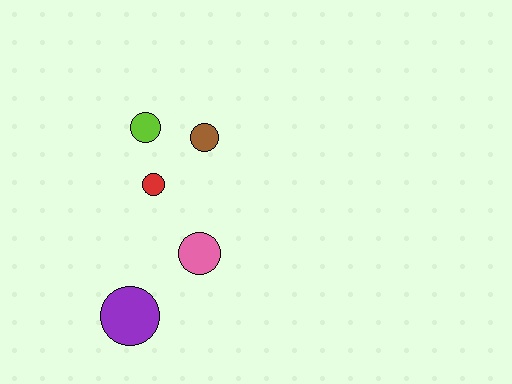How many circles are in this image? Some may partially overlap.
There are 5 circles.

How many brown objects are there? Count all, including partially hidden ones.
There is 1 brown object.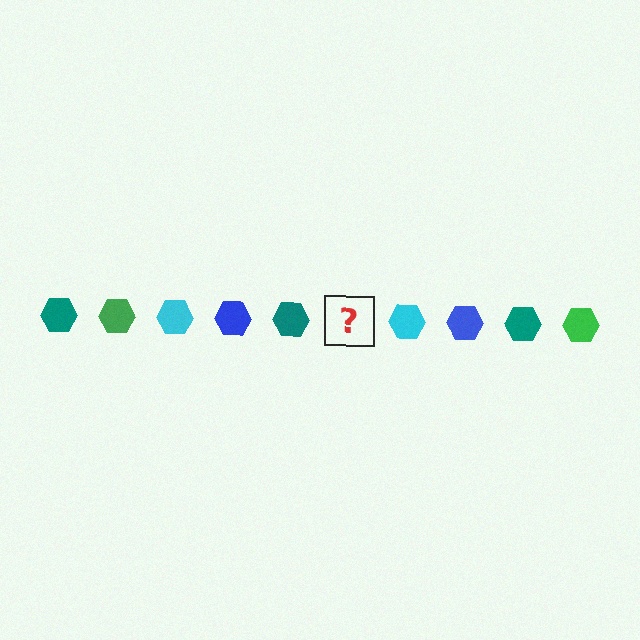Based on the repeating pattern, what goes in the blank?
The blank should be a green hexagon.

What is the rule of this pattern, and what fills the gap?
The rule is that the pattern cycles through teal, green, cyan, blue hexagons. The gap should be filled with a green hexagon.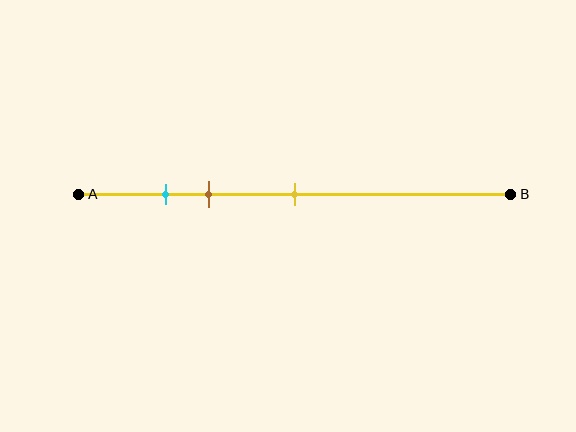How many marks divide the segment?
There are 3 marks dividing the segment.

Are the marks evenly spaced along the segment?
No, the marks are not evenly spaced.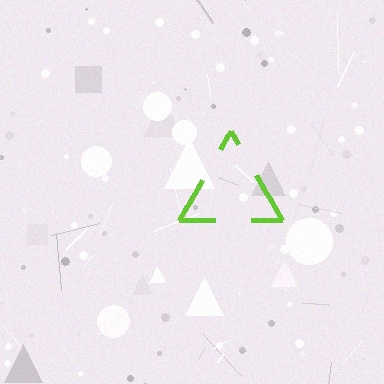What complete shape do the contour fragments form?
The contour fragments form a triangle.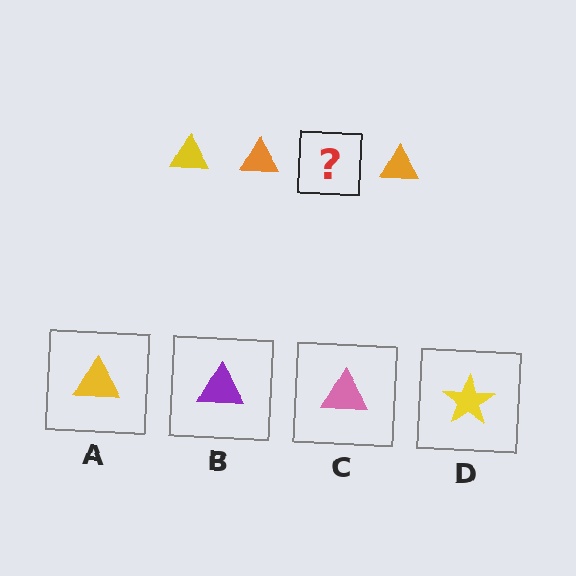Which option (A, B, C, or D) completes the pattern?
A.